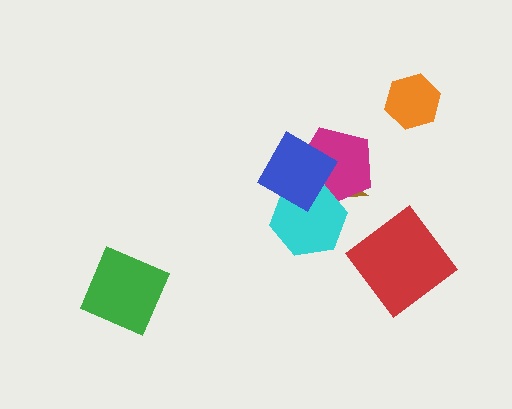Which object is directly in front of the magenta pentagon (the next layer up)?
The cyan hexagon is directly in front of the magenta pentagon.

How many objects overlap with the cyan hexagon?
3 objects overlap with the cyan hexagon.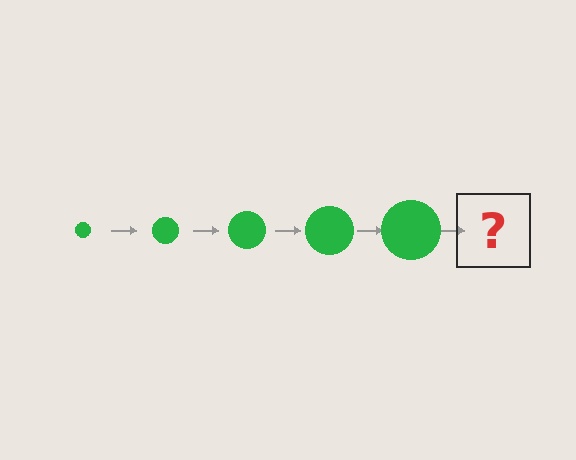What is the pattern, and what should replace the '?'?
The pattern is that the circle gets progressively larger each step. The '?' should be a green circle, larger than the previous one.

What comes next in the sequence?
The next element should be a green circle, larger than the previous one.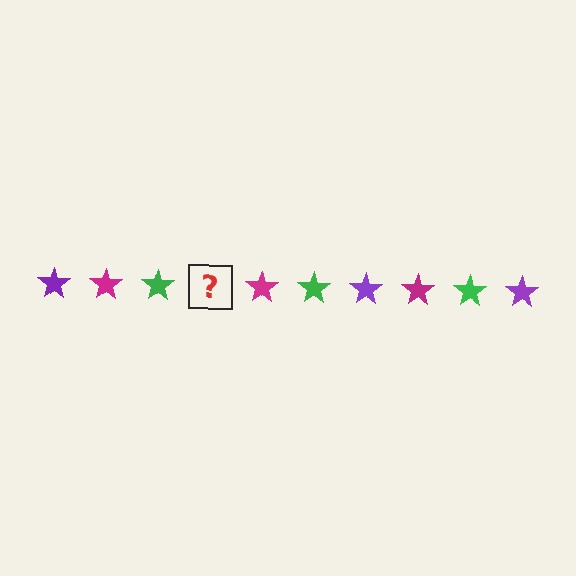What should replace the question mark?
The question mark should be replaced with a purple star.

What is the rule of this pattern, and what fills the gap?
The rule is that the pattern cycles through purple, magenta, green stars. The gap should be filled with a purple star.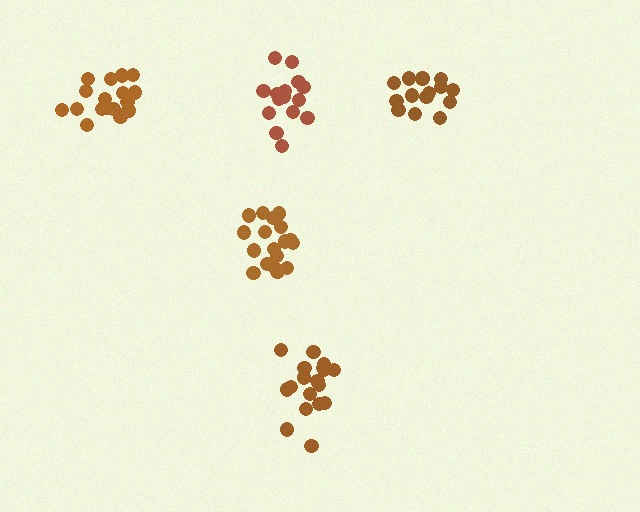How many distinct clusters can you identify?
There are 5 distinct clusters.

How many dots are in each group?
Group 1: 18 dots, Group 2: 15 dots, Group 3: 17 dots, Group 4: 18 dots, Group 5: 14 dots (82 total).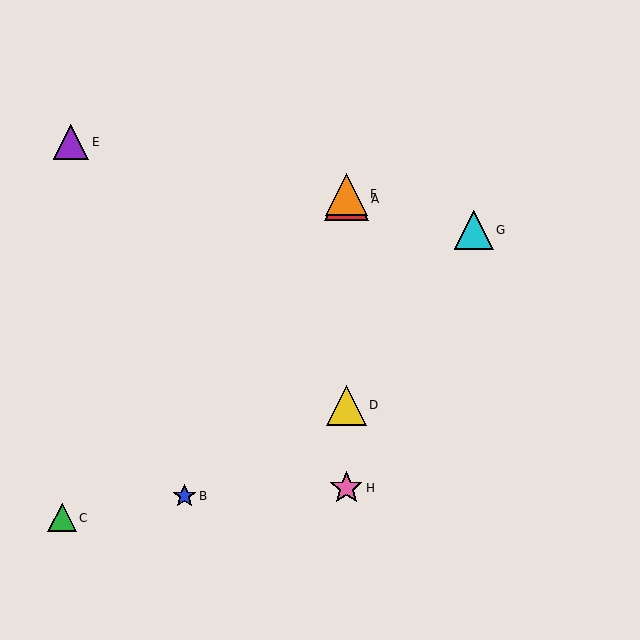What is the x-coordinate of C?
Object C is at x≈62.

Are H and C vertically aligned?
No, H is at x≈346 and C is at x≈62.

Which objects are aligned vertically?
Objects A, D, F, H are aligned vertically.